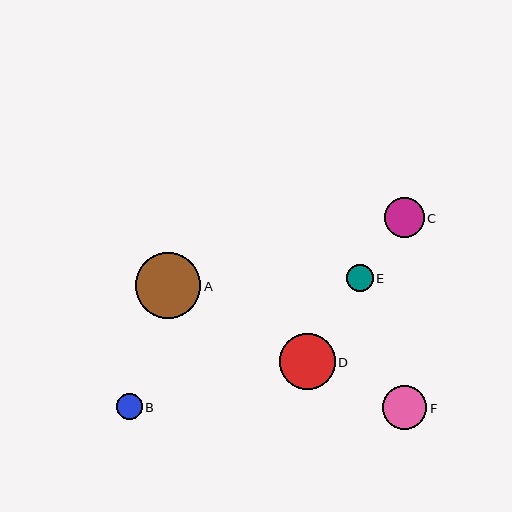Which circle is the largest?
Circle A is the largest with a size of approximately 65 pixels.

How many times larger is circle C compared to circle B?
Circle C is approximately 1.5 times the size of circle B.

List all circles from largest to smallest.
From largest to smallest: A, D, F, C, E, B.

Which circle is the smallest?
Circle B is the smallest with a size of approximately 26 pixels.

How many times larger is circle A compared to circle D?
Circle A is approximately 1.2 times the size of circle D.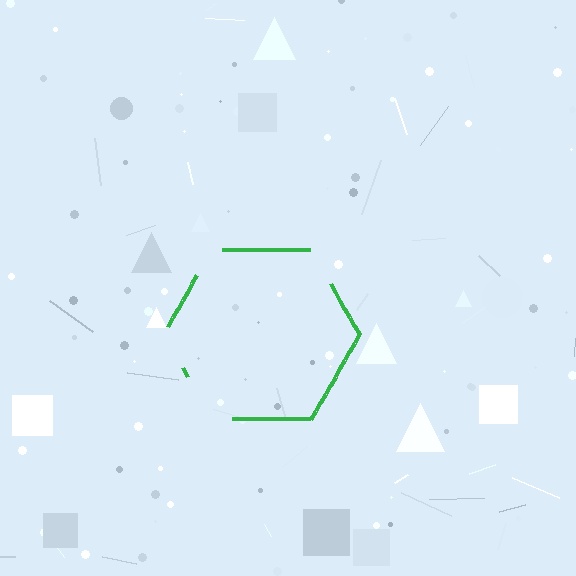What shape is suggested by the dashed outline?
The dashed outline suggests a hexagon.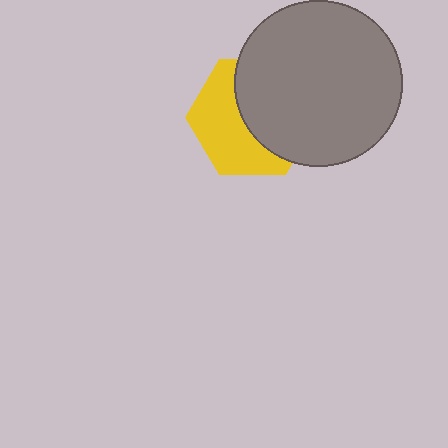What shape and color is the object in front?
The object in front is a gray circle.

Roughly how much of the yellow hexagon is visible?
About half of it is visible (roughly 48%).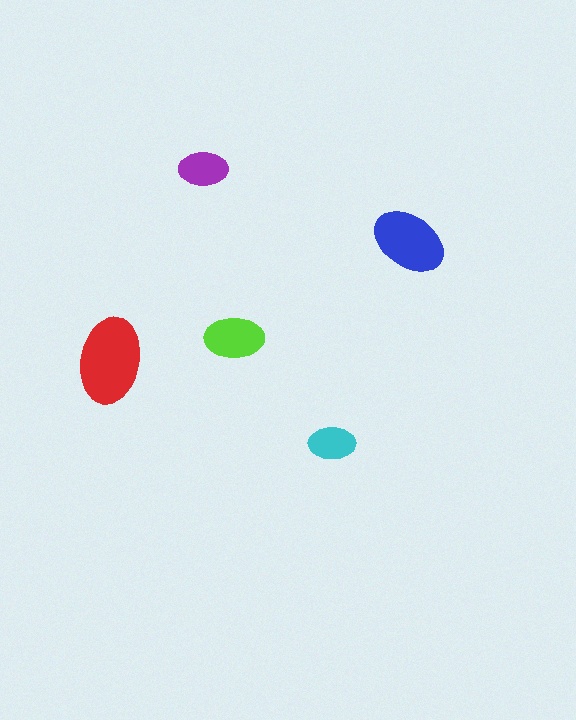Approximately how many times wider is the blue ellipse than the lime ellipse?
About 1.5 times wider.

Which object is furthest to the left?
The red ellipse is leftmost.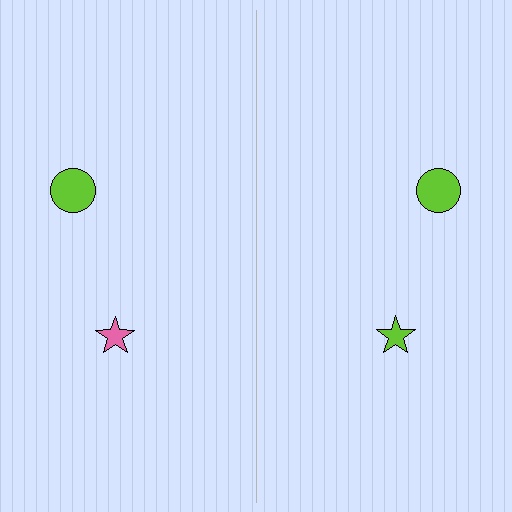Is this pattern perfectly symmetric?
No, the pattern is not perfectly symmetric. The lime star on the right side breaks the symmetry — its mirror counterpart is pink.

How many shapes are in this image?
There are 4 shapes in this image.